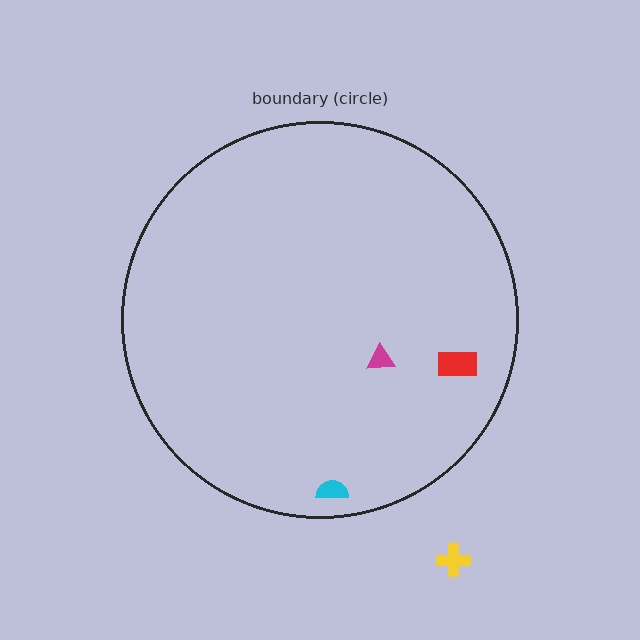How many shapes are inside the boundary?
3 inside, 1 outside.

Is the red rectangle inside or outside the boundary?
Inside.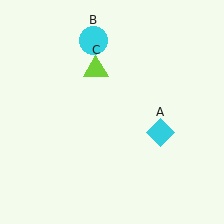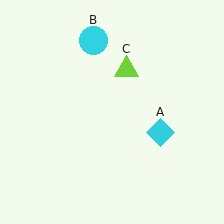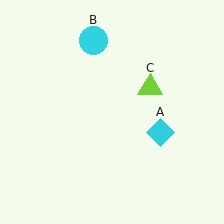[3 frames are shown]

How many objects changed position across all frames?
1 object changed position: lime triangle (object C).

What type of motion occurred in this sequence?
The lime triangle (object C) rotated clockwise around the center of the scene.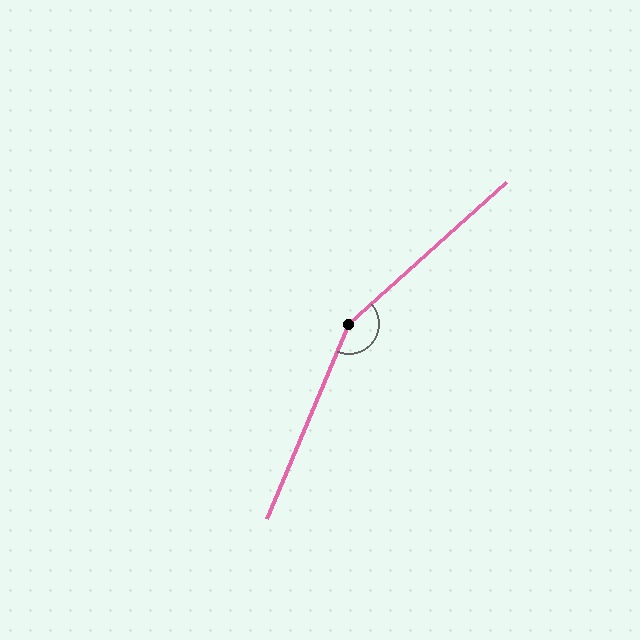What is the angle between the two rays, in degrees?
Approximately 155 degrees.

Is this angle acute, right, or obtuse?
It is obtuse.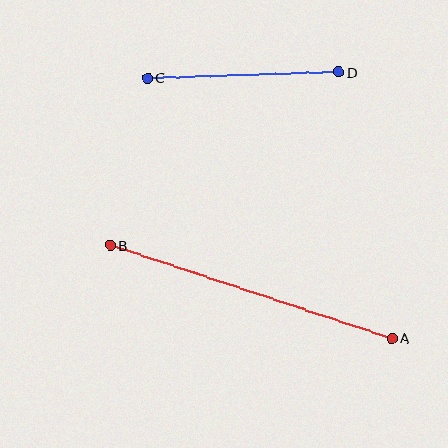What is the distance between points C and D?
The distance is approximately 190 pixels.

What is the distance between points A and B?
The distance is approximately 297 pixels.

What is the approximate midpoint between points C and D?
The midpoint is at approximately (243, 75) pixels.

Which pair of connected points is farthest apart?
Points A and B are farthest apart.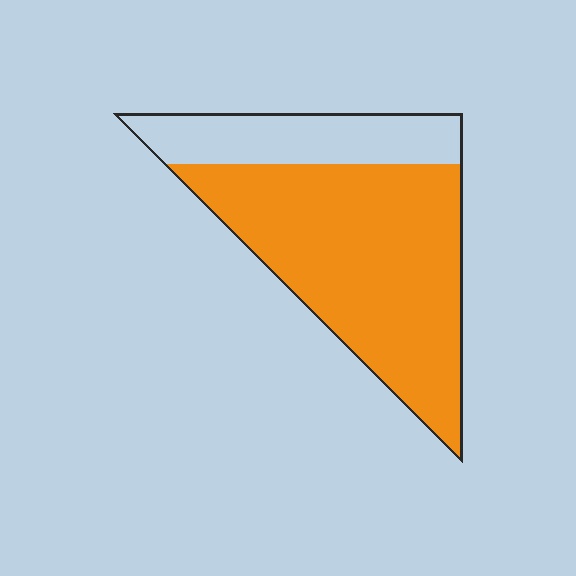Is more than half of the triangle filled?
Yes.